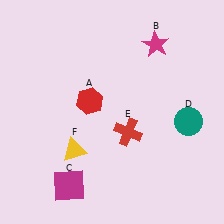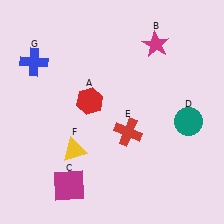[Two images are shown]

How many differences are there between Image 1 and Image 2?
There is 1 difference between the two images.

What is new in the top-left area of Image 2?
A blue cross (G) was added in the top-left area of Image 2.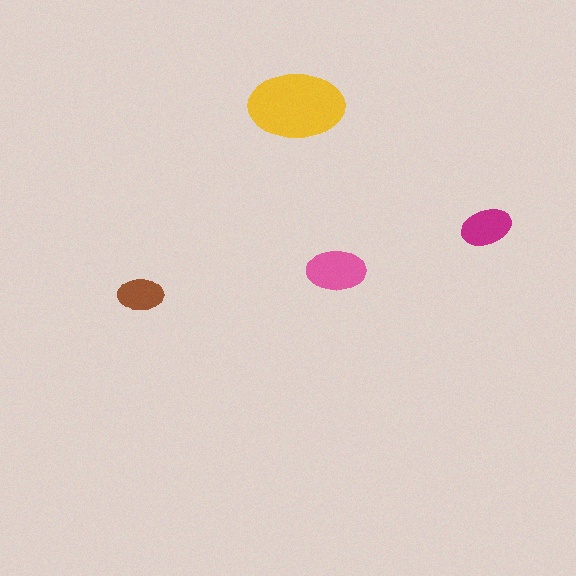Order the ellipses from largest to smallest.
the yellow one, the pink one, the magenta one, the brown one.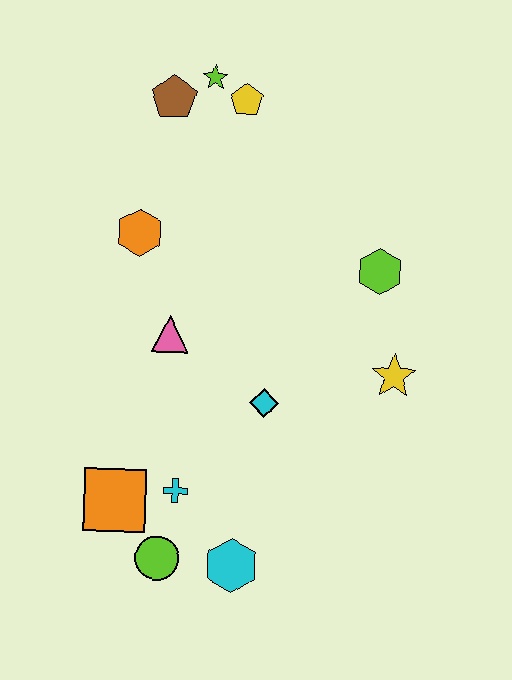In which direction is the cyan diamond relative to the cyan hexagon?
The cyan diamond is above the cyan hexagon.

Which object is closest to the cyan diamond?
The pink triangle is closest to the cyan diamond.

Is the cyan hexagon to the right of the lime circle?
Yes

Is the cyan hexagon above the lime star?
No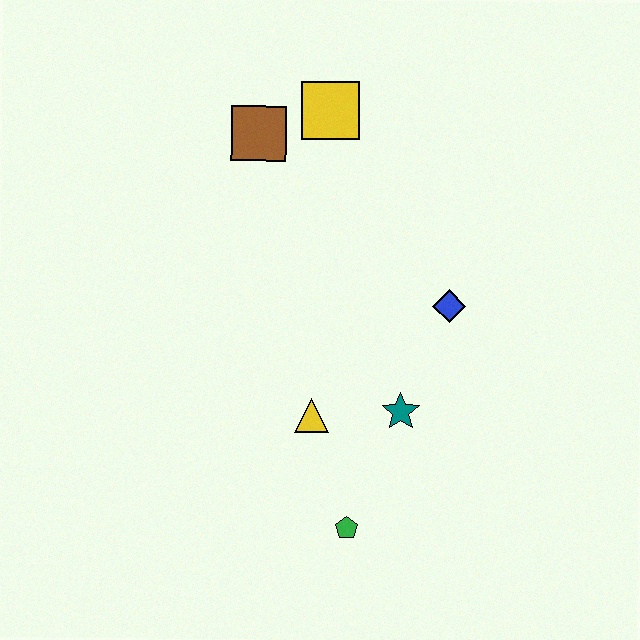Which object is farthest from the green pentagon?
The yellow square is farthest from the green pentagon.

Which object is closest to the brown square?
The yellow square is closest to the brown square.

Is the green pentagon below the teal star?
Yes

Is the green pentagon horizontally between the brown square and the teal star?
Yes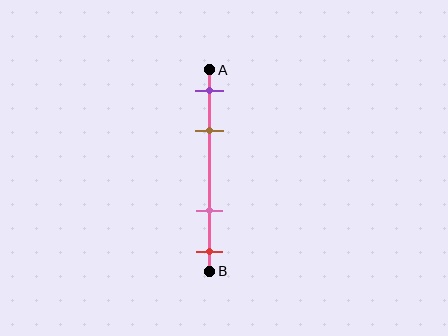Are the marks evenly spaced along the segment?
No, the marks are not evenly spaced.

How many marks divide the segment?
There are 4 marks dividing the segment.